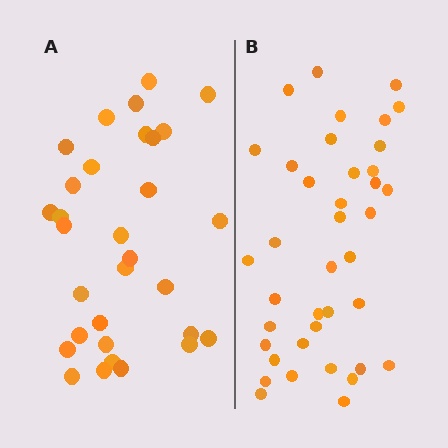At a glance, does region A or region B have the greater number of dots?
Region B (the right region) has more dots.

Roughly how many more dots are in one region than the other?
Region B has roughly 8 or so more dots than region A.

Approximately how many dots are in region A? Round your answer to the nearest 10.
About 30 dots. (The exact count is 31, which rounds to 30.)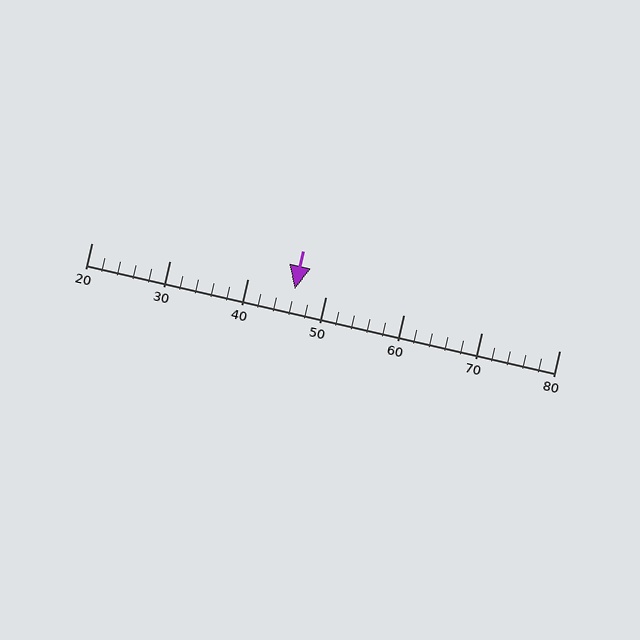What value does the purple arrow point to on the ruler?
The purple arrow points to approximately 46.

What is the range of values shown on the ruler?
The ruler shows values from 20 to 80.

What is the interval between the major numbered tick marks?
The major tick marks are spaced 10 units apart.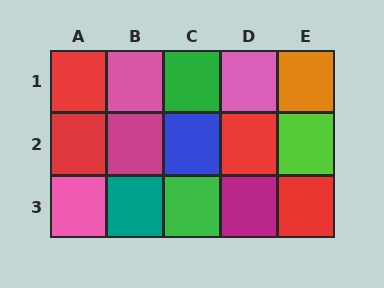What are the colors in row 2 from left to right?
Red, magenta, blue, red, lime.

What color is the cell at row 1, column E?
Orange.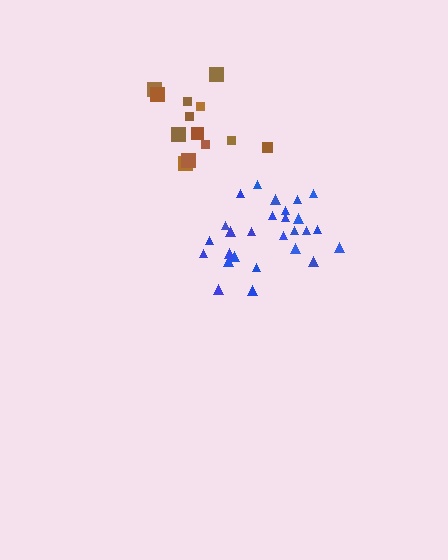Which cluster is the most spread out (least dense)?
Brown.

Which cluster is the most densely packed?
Blue.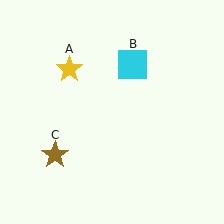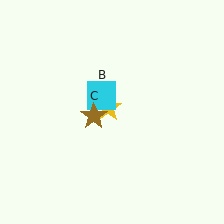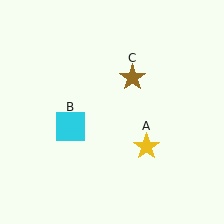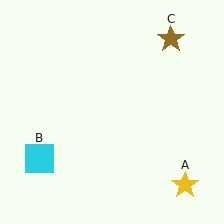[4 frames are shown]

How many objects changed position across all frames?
3 objects changed position: yellow star (object A), cyan square (object B), brown star (object C).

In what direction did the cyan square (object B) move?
The cyan square (object B) moved down and to the left.